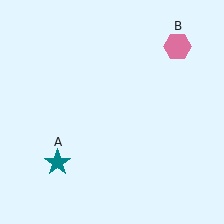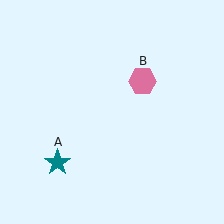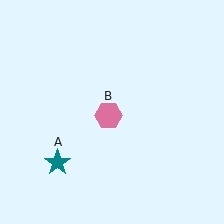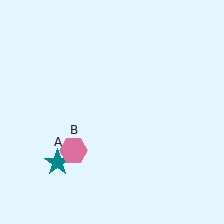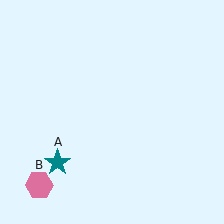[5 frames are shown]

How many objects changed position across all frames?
1 object changed position: pink hexagon (object B).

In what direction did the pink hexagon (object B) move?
The pink hexagon (object B) moved down and to the left.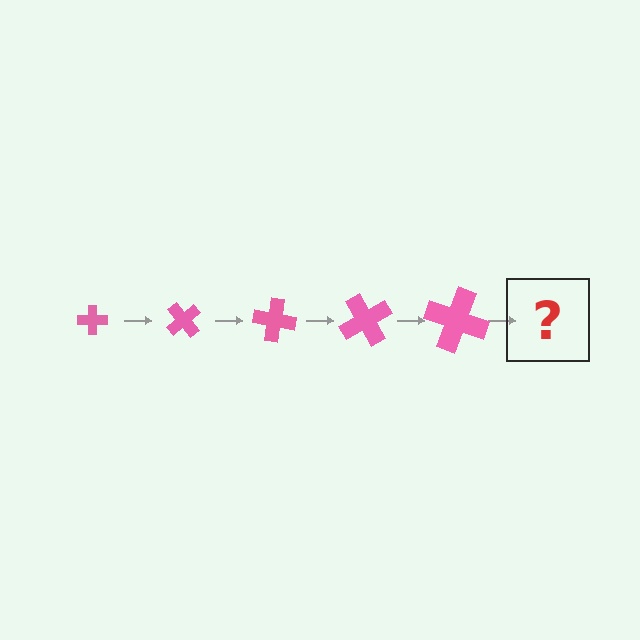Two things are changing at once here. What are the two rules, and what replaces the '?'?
The two rules are that the cross grows larger each step and it rotates 50 degrees each step. The '?' should be a cross, larger than the previous one and rotated 250 degrees from the start.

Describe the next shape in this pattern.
It should be a cross, larger than the previous one and rotated 250 degrees from the start.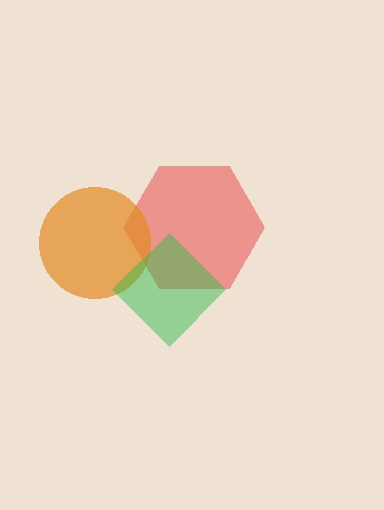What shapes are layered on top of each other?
The layered shapes are: a red hexagon, an orange circle, a green diamond.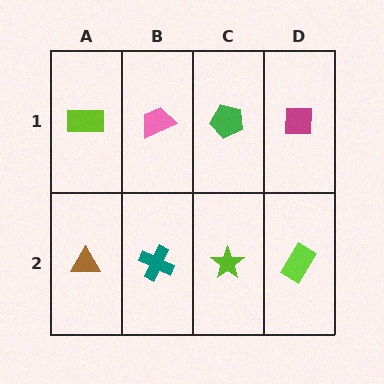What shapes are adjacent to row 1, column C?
A lime star (row 2, column C), a pink trapezoid (row 1, column B), a magenta square (row 1, column D).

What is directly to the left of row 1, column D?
A green pentagon.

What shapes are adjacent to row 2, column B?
A pink trapezoid (row 1, column B), a brown triangle (row 2, column A), a lime star (row 2, column C).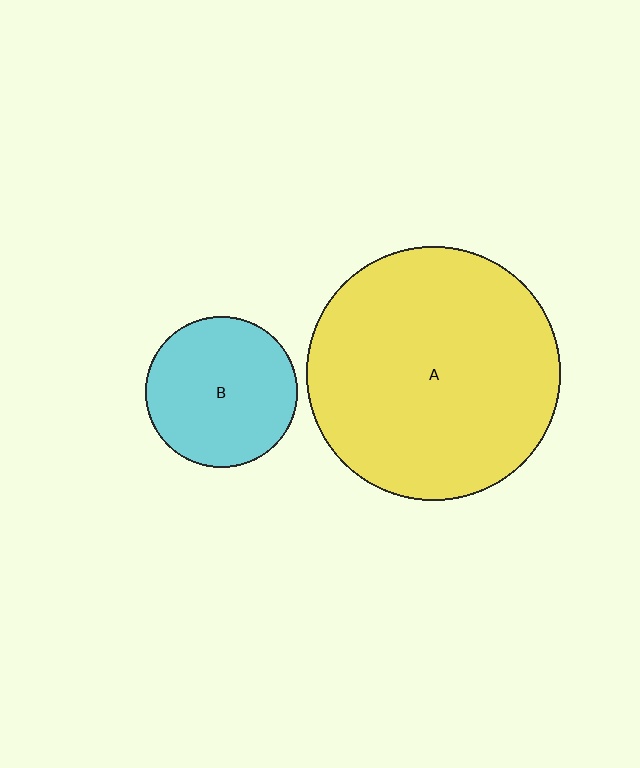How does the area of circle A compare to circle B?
Approximately 2.8 times.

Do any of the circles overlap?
No, none of the circles overlap.